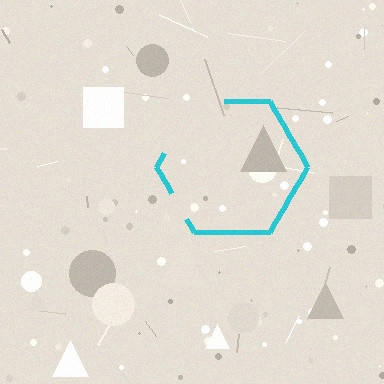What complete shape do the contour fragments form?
The contour fragments form a hexagon.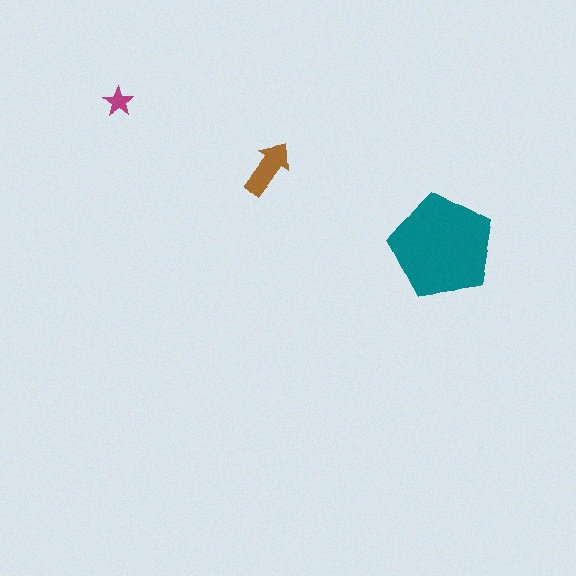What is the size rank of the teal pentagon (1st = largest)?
1st.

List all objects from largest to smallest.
The teal pentagon, the brown arrow, the magenta star.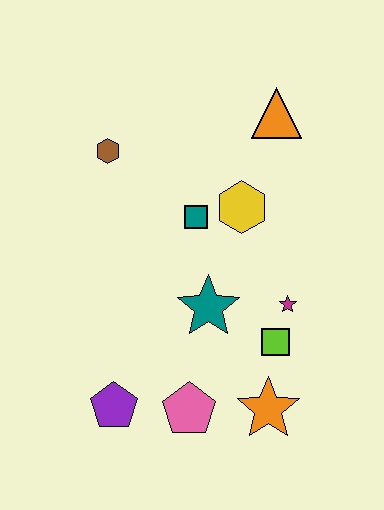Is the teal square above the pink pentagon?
Yes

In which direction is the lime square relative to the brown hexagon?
The lime square is below the brown hexagon.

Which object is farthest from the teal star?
The orange triangle is farthest from the teal star.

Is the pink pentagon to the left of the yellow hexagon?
Yes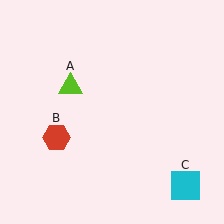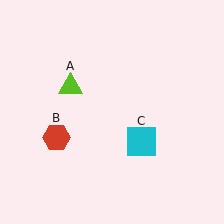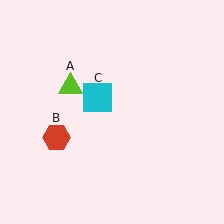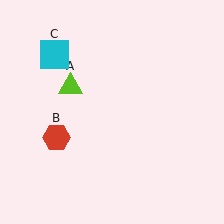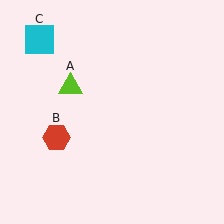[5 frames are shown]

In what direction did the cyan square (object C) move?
The cyan square (object C) moved up and to the left.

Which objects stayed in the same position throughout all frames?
Lime triangle (object A) and red hexagon (object B) remained stationary.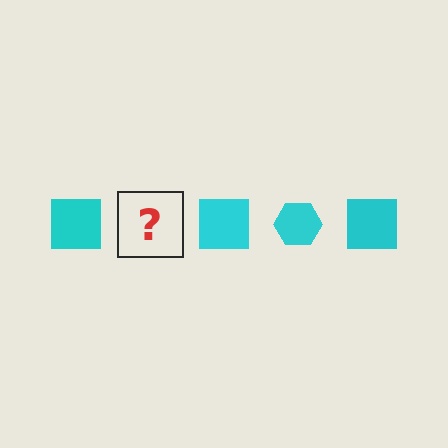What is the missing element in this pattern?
The missing element is a cyan hexagon.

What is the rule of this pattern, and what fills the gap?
The rule is that the pattern cycles through square, hexagon shapes in cyan. The gap should be filled with a cyan hexagon.